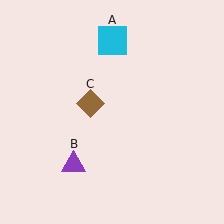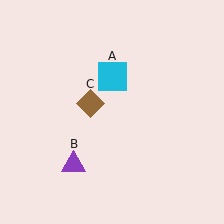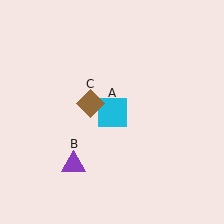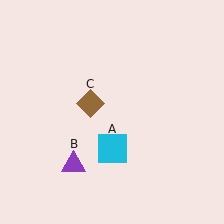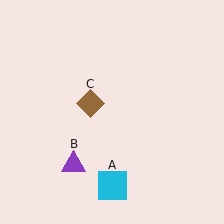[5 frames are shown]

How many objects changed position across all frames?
1 object changed position: cyan square (object A).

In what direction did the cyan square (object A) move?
The cyan square (object A) moved down.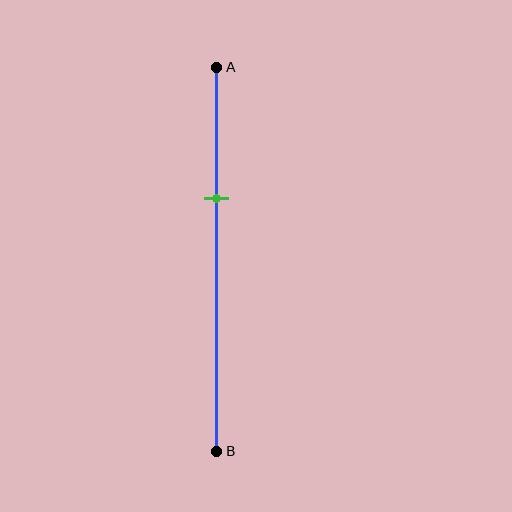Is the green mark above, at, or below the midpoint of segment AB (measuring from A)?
The green mark is above the midpoint of segment AB.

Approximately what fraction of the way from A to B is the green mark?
The green mark is approximately 35% of the way from A to B.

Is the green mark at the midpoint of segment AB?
No, the mark is at about 35% from A, not at the 50% midpoint.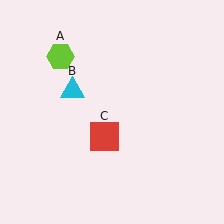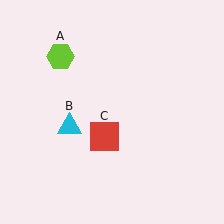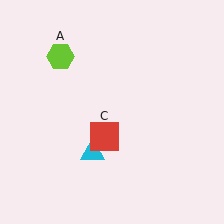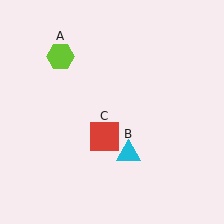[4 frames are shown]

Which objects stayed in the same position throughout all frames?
Lime hexagon (object A) and red square (object C) remained stationary.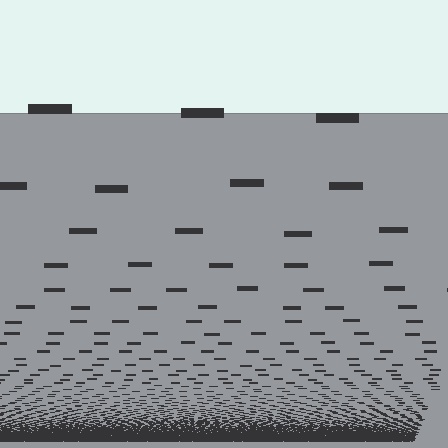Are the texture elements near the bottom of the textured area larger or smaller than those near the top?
Smaller. The gradient is inverted — elements near the bottom are smaller and denser.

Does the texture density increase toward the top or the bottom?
Density increases toward the bottom.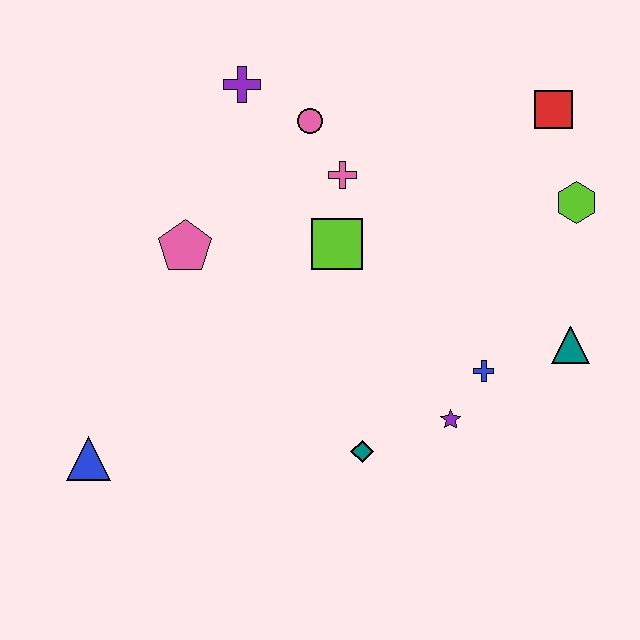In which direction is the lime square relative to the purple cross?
The lime square is below the purple cross.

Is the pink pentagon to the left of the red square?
Yes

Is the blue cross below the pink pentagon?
Yes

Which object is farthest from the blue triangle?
The red square is farthest from the blue triangle.